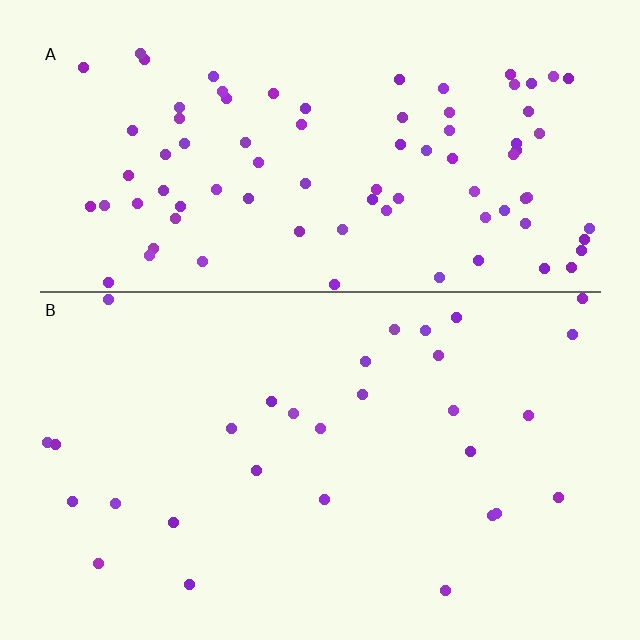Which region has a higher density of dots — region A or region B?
A (the top).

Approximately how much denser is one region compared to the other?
Approximately 2.9× — region A over region B.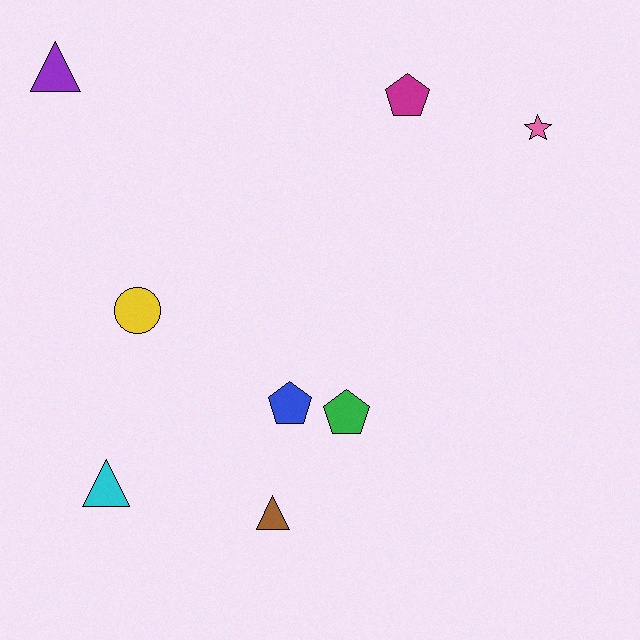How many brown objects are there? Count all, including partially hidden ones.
There is 1 brown object.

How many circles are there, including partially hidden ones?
There is 1 circle.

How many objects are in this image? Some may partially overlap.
There are 8 objects.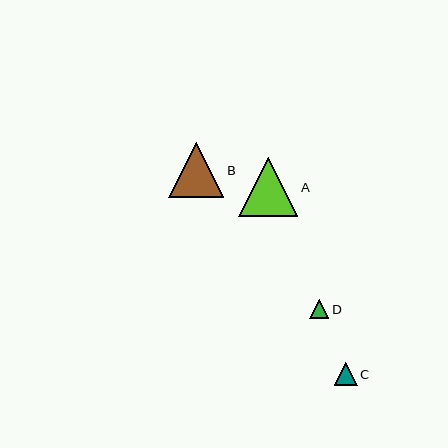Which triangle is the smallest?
Triangle D is the smallest with a size of approximately 19 pixels.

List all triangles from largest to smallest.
From largest to smallest: A, B, C, D.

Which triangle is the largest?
Triangle A is the largest with a size of approximately 60 pixels.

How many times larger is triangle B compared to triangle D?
Triangle B is approximately 2.9 times the size of triangle D.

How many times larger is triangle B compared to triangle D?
Triangle B is approximately 2.9 times the size of triangle D.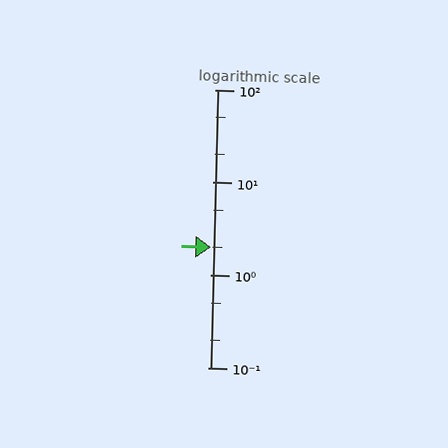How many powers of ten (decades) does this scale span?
The scale spans 3 decades, from 0.1 to 100.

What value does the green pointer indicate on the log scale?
The pointer indicates approximately 2.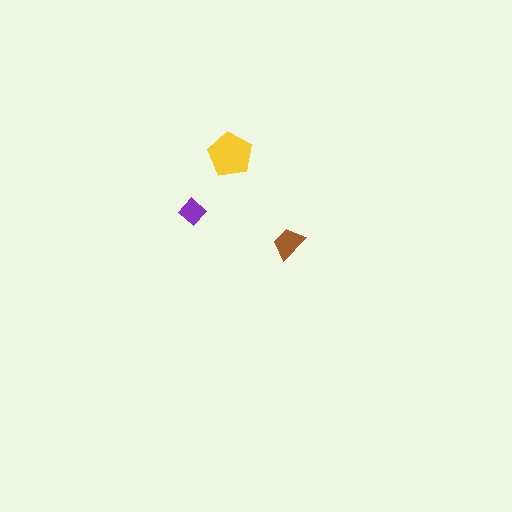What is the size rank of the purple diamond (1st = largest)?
3rd.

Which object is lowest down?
The brown trapezoid is bottommost.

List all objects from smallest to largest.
The purple diamond, the brown trapezoid, the yellow pentagon.